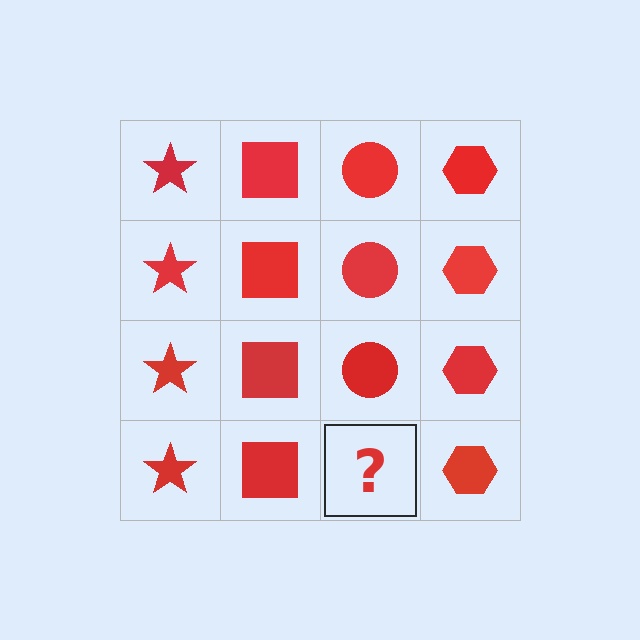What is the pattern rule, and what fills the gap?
The rule is that each column has a consistent shape. The gap should be filled with a red circle.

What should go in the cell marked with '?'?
The missing cell should contain a red circle.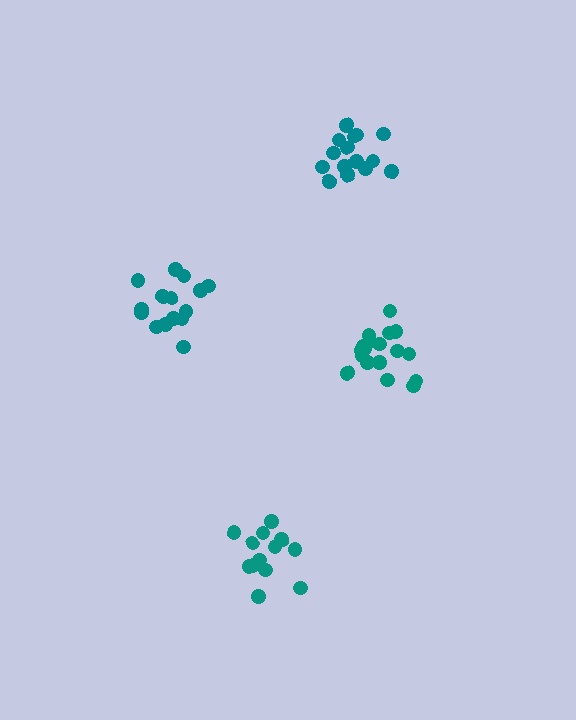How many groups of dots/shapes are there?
There are 4 groups.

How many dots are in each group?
Group 1: 15 dots, Group 2: 18 dots, Group 3: 14 dots, Group 4: 15 dots (62 total).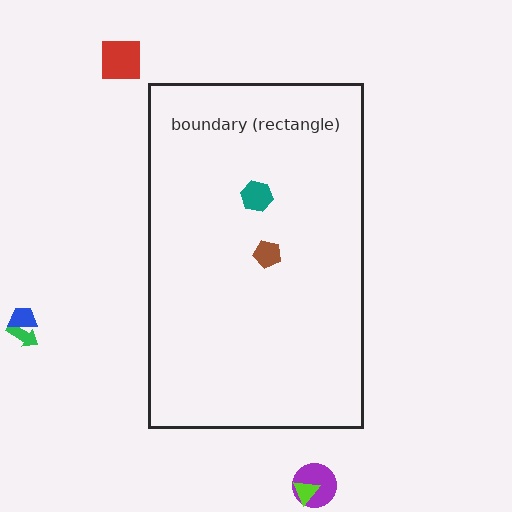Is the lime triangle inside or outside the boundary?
Outside.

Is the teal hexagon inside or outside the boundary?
Inside.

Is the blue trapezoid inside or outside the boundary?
Outside.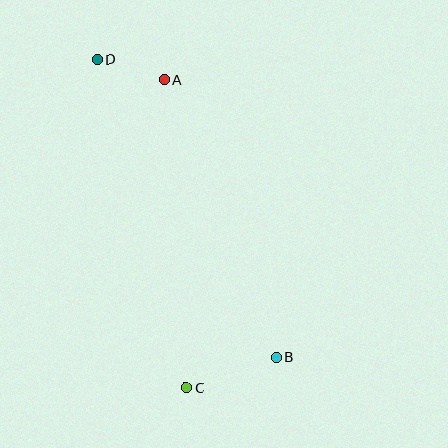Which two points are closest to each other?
Points A and D are closest to each other.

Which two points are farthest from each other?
Points B and D are farthest from each other.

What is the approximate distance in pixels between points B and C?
The distance between B and C is approximately 95 pixels.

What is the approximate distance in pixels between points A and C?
The distance between A and C is approximately 309 pixels.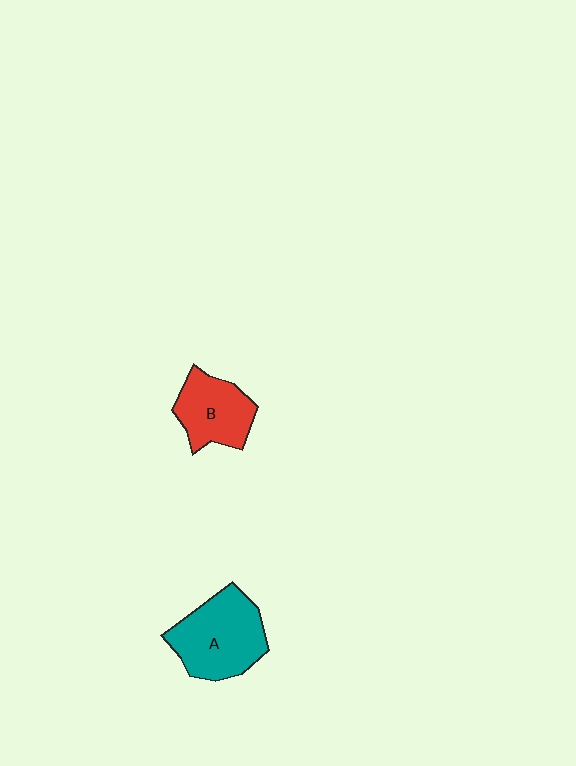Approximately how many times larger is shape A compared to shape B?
Approximately 1.4 times.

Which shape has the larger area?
Shape A (teal).